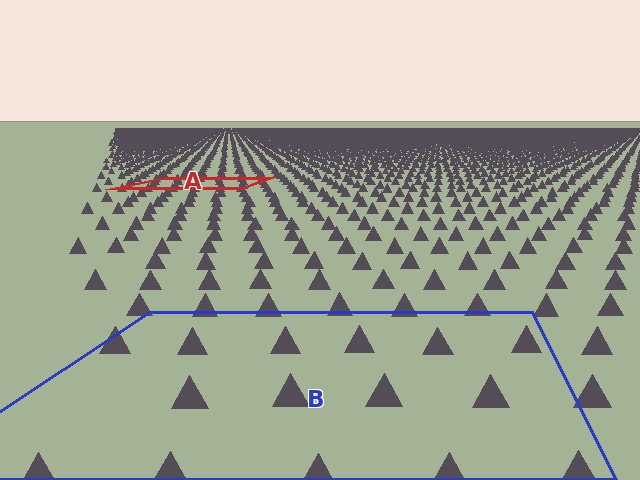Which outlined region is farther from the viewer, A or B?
Region A is farther from the viewer — the texture elements inside it appear smaller and more densely packed.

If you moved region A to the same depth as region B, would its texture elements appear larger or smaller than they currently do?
They would appear larger. At a closer depth, the same texture elements are projected at a bigger on-screen size.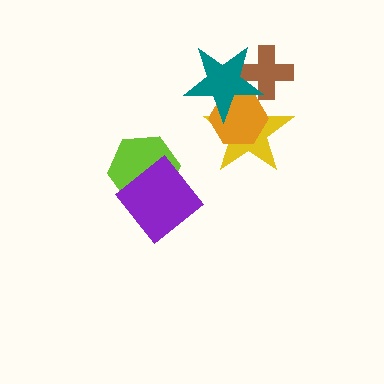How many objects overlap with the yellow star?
3 objects overlap with the yellow star.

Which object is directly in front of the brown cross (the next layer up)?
The yellow star is directly in front of the brown cross.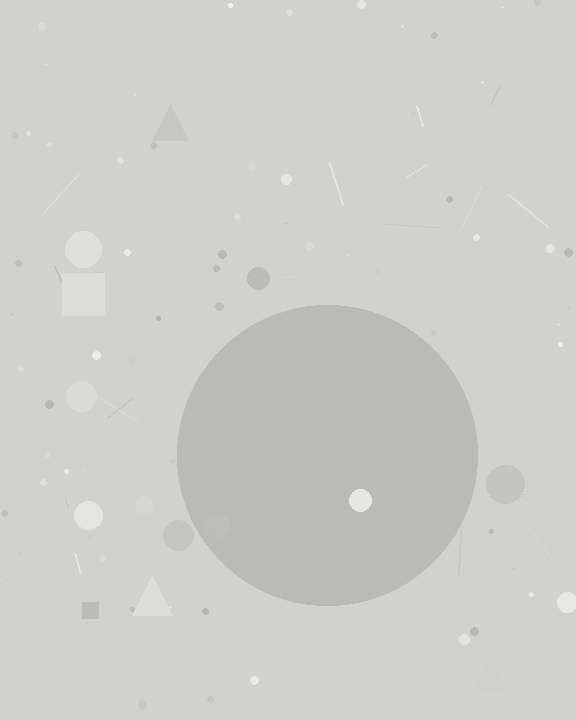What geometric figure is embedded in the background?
A circle is embedded in the background.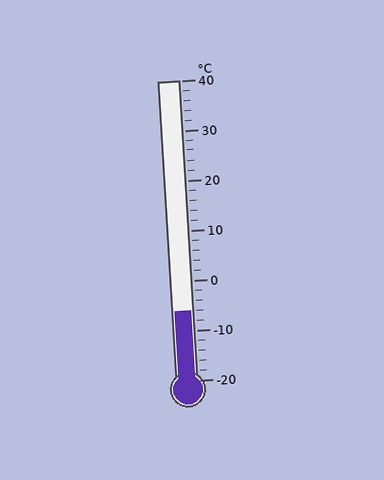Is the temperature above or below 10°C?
The temperature is below 10°C.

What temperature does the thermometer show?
The thermometer shows approximately -6°C.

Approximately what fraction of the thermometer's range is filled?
The thermometer is filled to approximately 25% of its range.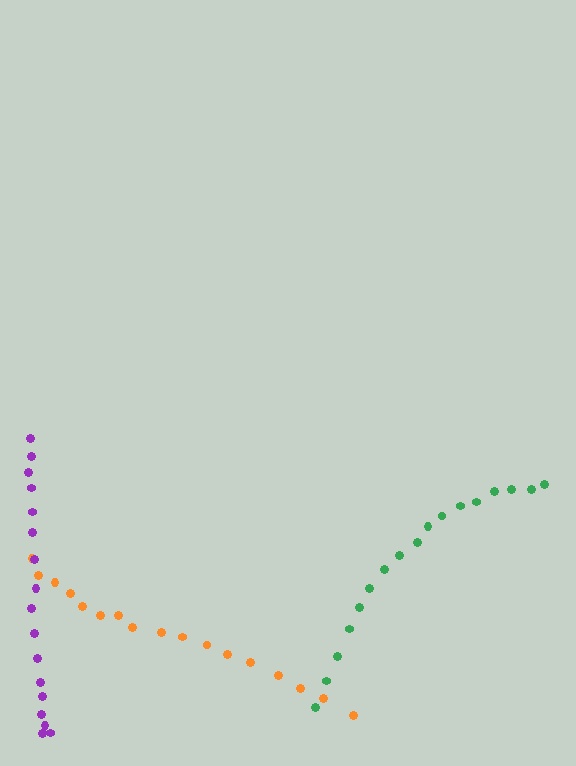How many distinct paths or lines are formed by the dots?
There are 3 distinct paths.